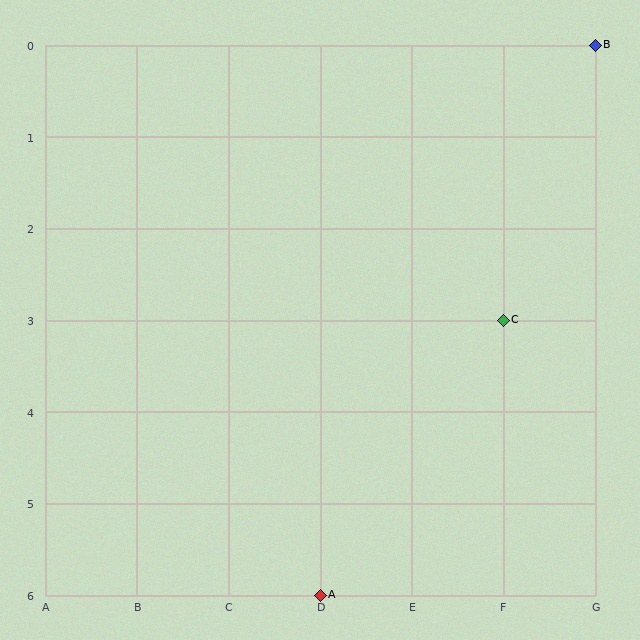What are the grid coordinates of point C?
Point C is at grid coordinates (F, 3).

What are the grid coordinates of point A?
Point A is at grid coordinates (D, 6).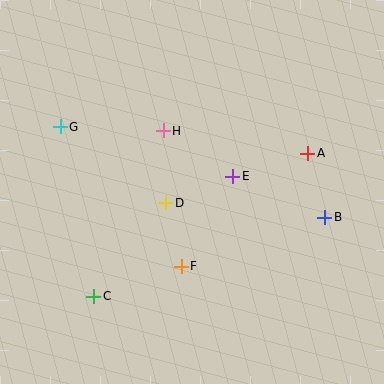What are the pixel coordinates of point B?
Point B is at (325, 217).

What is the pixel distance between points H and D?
The distance between H and D is 72 pixels.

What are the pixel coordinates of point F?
Point F is at (181, 266).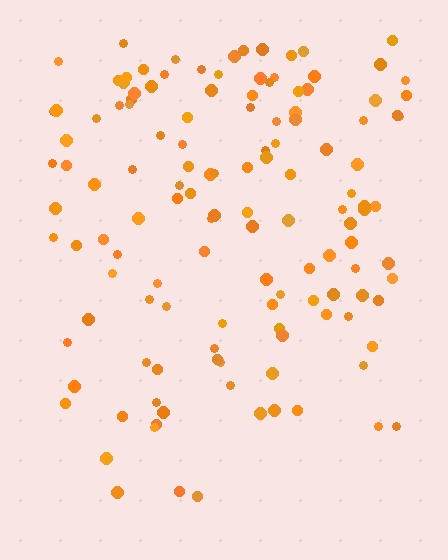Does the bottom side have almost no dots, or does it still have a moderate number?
Still a moderate number, just noticeably fewer than the top.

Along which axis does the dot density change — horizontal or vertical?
Vertical.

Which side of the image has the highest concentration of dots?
The top.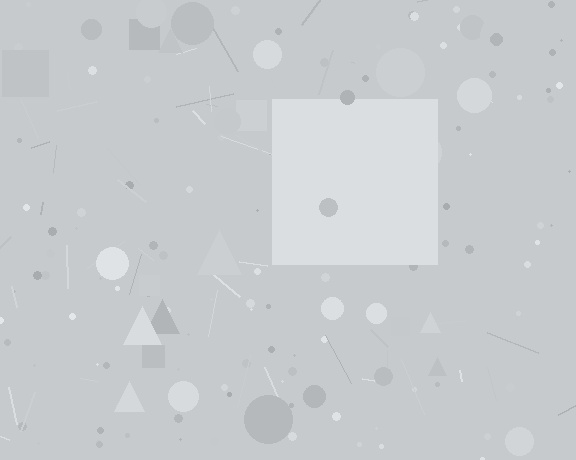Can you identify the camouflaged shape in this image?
The camouflaged shape is a square.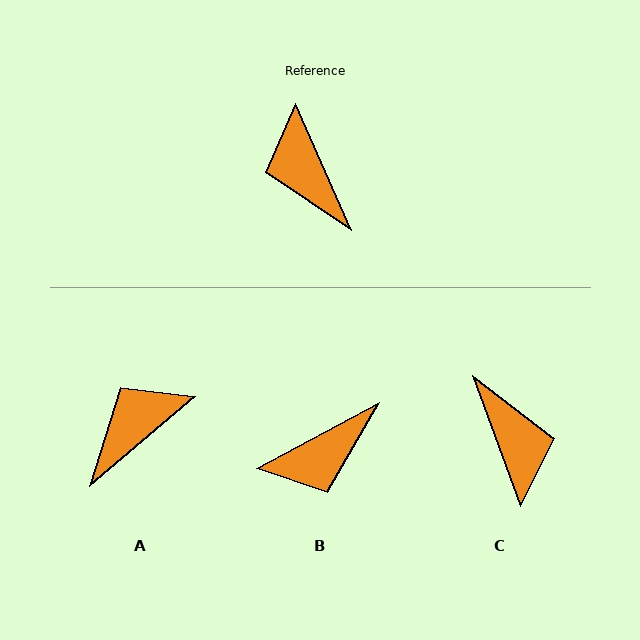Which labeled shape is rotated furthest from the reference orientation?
C, about 176 degrees away.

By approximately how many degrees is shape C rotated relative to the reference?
Approximately 176 degrees counter-clockwise.